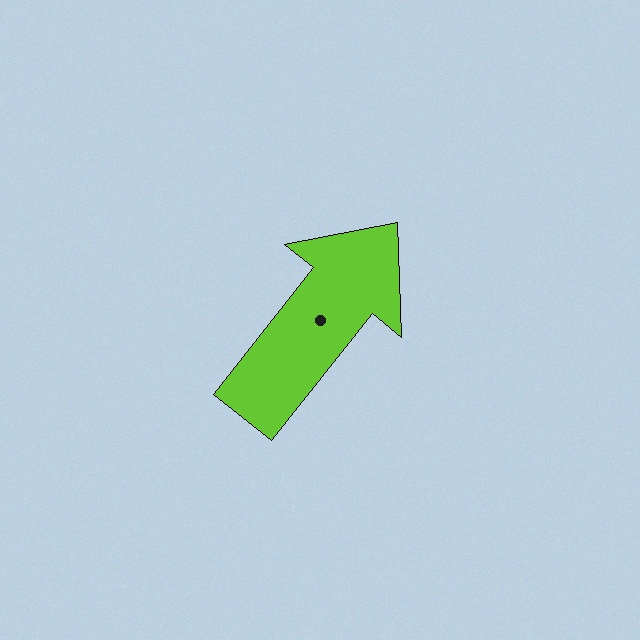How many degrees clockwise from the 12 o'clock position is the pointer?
Approximately 38 degrees.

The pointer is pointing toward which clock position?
Roughly 1 o'clock.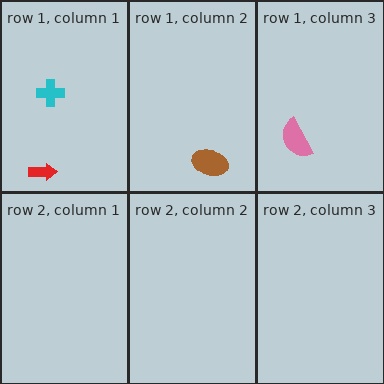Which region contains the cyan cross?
The row 1, column 1 region.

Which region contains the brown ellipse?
The row 1, column 2 region.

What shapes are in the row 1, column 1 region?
The red arrow, the cyan cross.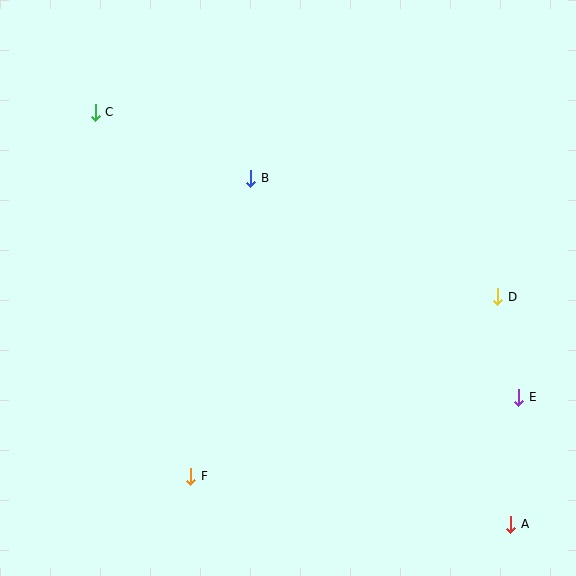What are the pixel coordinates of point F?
Point F is at (191, 476).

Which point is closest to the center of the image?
Point B at (251, 178) is closest to the center.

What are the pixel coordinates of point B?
Point B is at (251, 178).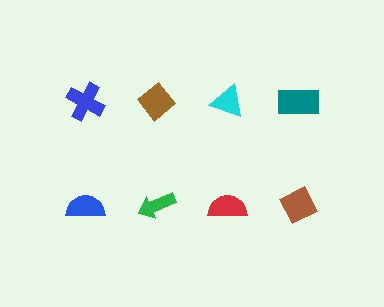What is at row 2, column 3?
A red semicircle.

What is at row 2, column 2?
A green arrow.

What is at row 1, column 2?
A brown diamond.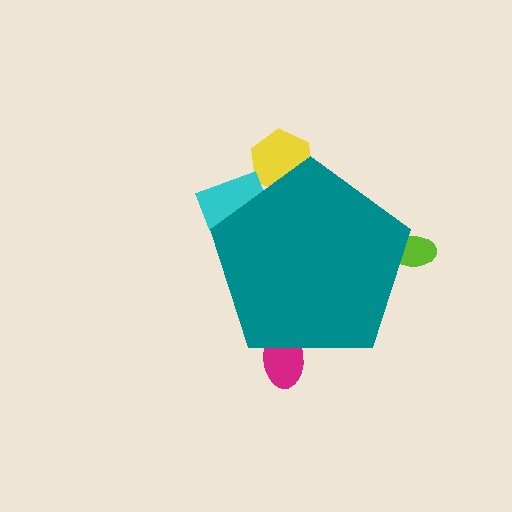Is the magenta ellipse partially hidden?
Yes, the magenta ellipse is partially hidden behind the teal pentagon.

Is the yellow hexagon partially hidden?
Yes, the yellow hexagon is partially hidden behind the teal pentagon.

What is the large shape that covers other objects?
A teal pentagon.